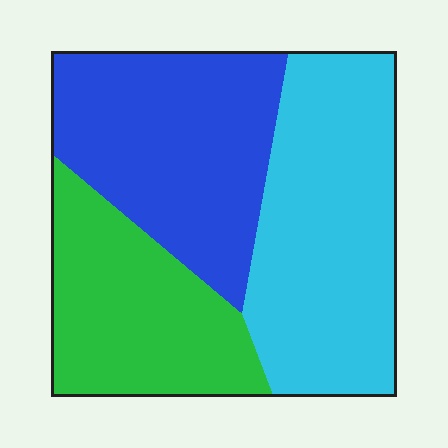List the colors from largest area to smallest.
From largest to smallest: cyan, blue, green.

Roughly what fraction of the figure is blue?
Blue takes up about one third (1/3) of the figure.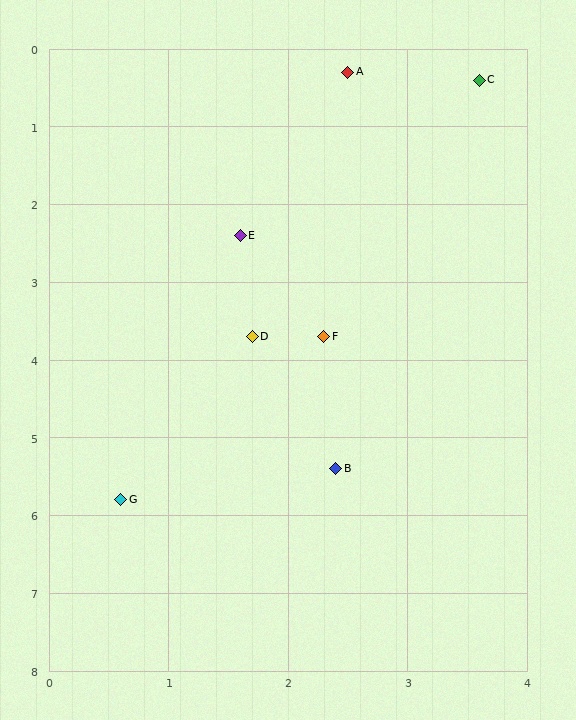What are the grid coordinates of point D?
Point D is at approximately (1.7, 3.7).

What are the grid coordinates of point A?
Point A is at approximately (2.5, 0.3).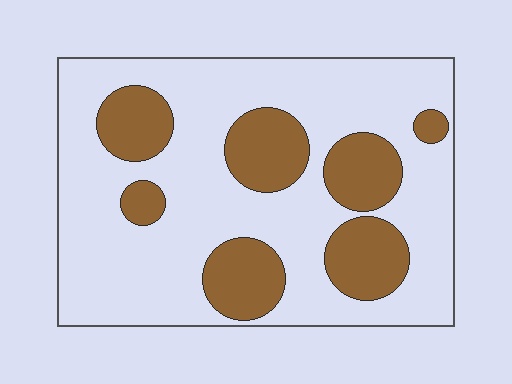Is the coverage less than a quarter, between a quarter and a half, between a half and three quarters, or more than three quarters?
Between a quarter and a half.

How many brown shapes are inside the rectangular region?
7.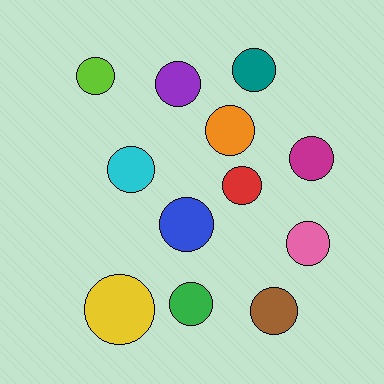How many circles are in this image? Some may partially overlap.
There are 12 circles.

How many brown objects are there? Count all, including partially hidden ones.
There is 1 brown object.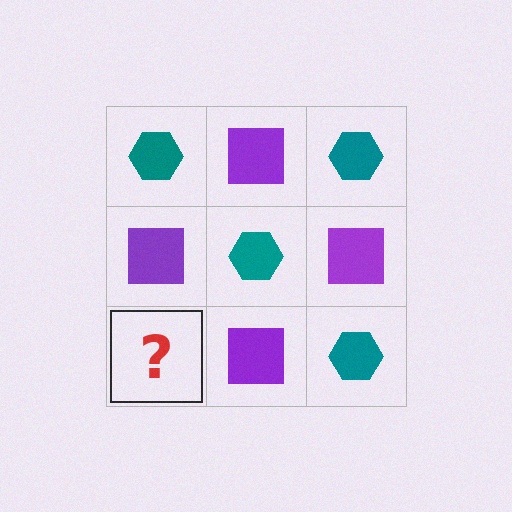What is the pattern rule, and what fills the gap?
The rule is that it alternates teal hexagon and purple square in a checkerboard pattern. The gap should be filled with a teal hexagon.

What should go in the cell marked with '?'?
The missing cell should contain a teal hexagon.